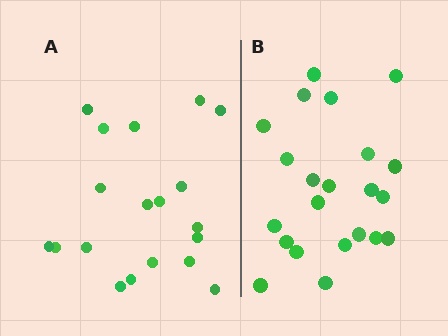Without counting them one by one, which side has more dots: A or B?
Region B (the right region) has more dots.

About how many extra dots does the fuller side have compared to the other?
Region B has just a few more — roughly 2 or 3 more dots than region A.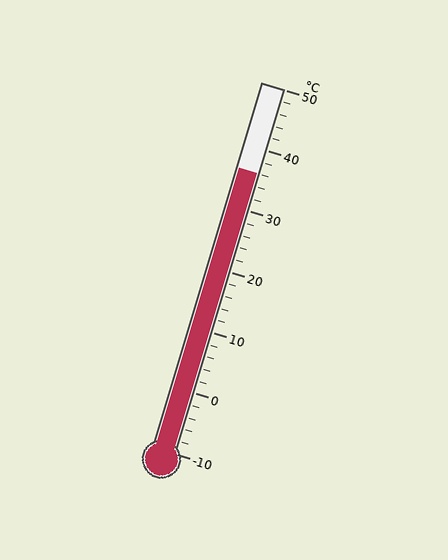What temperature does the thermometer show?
The thermometer shows approximately 36°C.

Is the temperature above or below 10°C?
The temperature is above 10°C.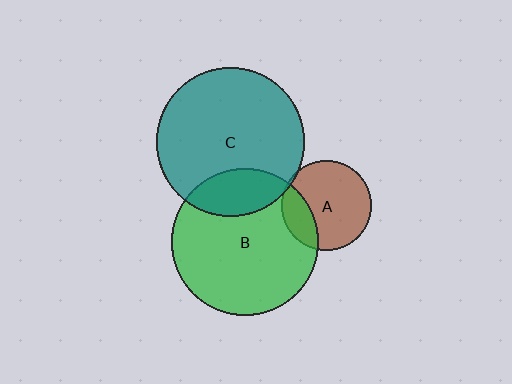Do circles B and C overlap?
Yes.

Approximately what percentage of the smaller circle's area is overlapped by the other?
Approximately 20%.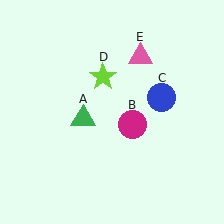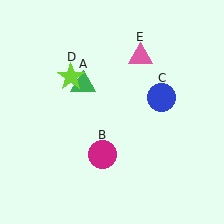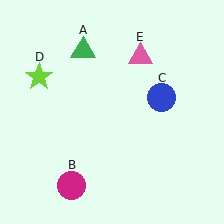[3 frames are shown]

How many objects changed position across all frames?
3 objects changed position: green triangle (object A), magenta circle (object B), lime star (object D).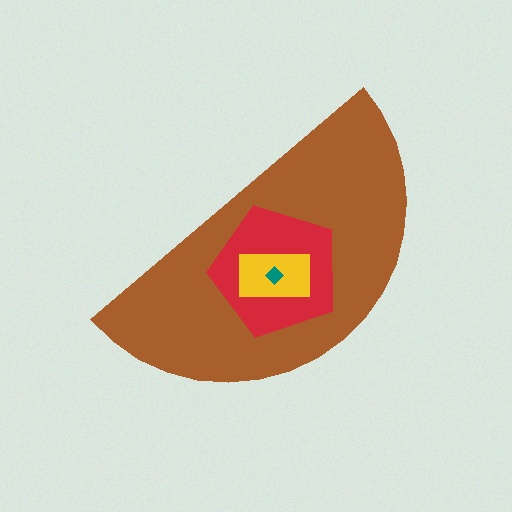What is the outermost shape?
The brown semicircle.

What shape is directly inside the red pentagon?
The yellow rectangle.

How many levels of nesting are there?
4.